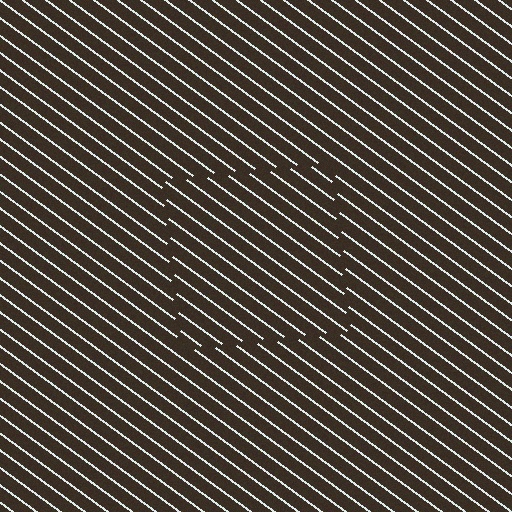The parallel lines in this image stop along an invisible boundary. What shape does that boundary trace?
An illusory square. The interior of the shape contains the same grating, shifted by half a period — the contour is defined by the phase discontinuity where line-ends from the inner and outer gratings abut.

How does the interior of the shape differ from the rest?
The interior of the shape contains the same grating, shifted by half a period — the contour is defined by the phase discontinuity where line-ends from the inner and outer gratings abut.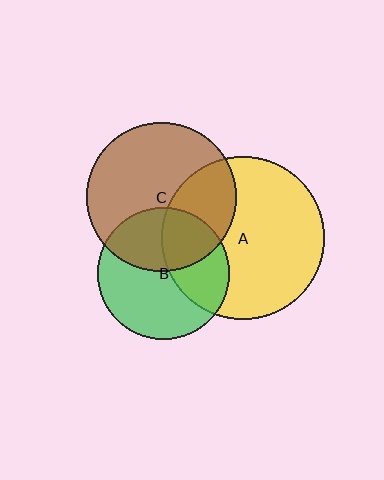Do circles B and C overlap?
Yes.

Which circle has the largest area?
Circle A (yellow).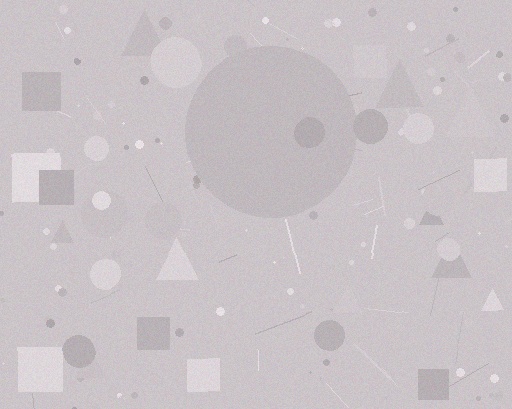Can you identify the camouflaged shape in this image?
The camouflaged shape is a circle.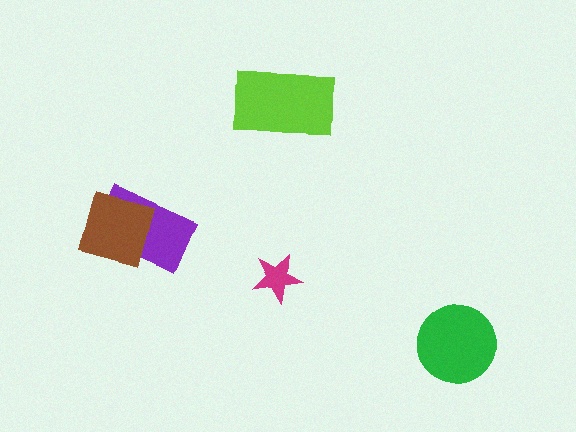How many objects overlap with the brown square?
1 object overlaps with the brown square.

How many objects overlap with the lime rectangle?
0 objects overlap with the lime rectangle.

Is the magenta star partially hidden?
No, no other shape covers it.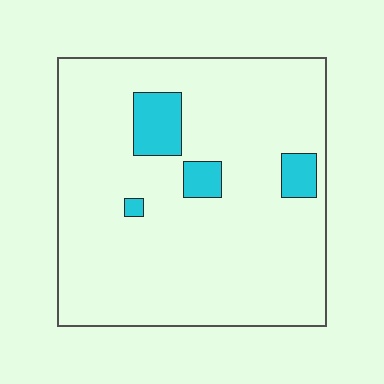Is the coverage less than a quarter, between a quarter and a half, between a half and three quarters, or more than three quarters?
Less than a quarter.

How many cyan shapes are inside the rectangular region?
4.